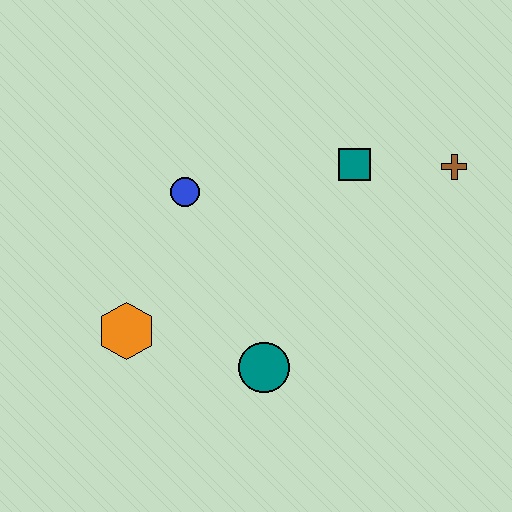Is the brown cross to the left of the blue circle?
No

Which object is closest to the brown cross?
The teal square is closest to the brown cross.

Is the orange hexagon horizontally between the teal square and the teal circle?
No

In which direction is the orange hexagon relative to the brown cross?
The orange hexagon is to the left of the brown cross.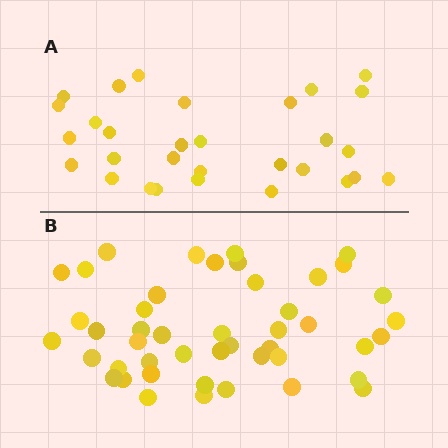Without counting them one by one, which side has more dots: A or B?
Region B (the bottom region) has more dots.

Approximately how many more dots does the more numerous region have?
Region B has approximately 15 more dots than region A.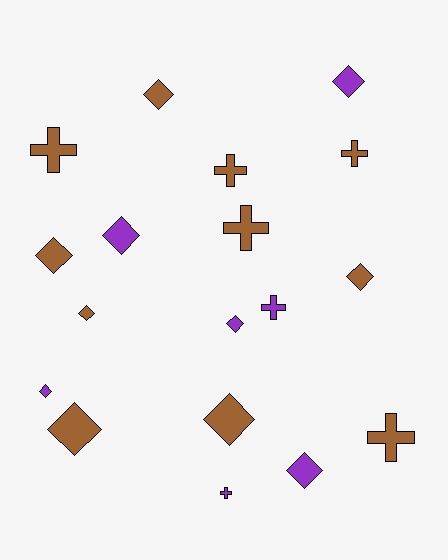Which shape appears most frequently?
Diamond, with 11 objects.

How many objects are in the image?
There are 18 objects.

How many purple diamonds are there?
There are 5 purple diamonds.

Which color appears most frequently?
Brown, with 11 objects.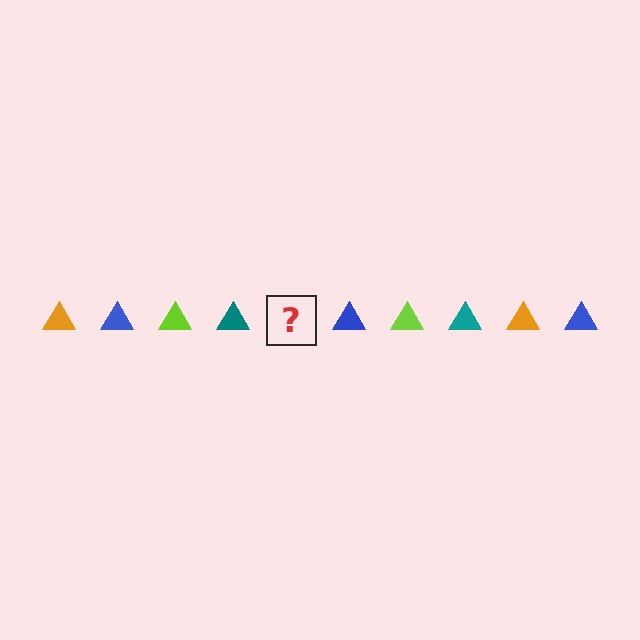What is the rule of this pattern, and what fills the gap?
The rule is that the pattern cycles through orange, blue, lime, teal triangles. The gap should be filled with an orange triangle.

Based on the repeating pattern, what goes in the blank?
The blank should be an orange triangle.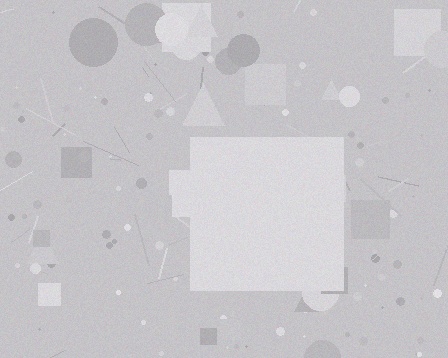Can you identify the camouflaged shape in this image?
The camouflaged shape is a square.